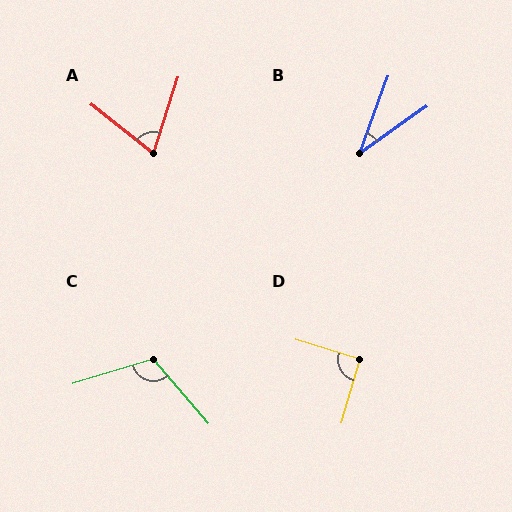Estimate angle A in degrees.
Approximately 69 degrees.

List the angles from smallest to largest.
B (35°), A (69°), D (91°), C (114°).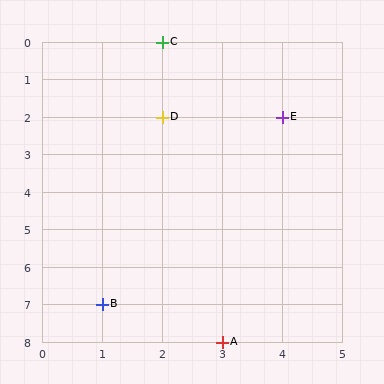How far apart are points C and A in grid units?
Points C and A are 1 column and 8 rows apart (about 8.1 grid units diagonally).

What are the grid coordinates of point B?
Point B is at grid coordinates (1, 7).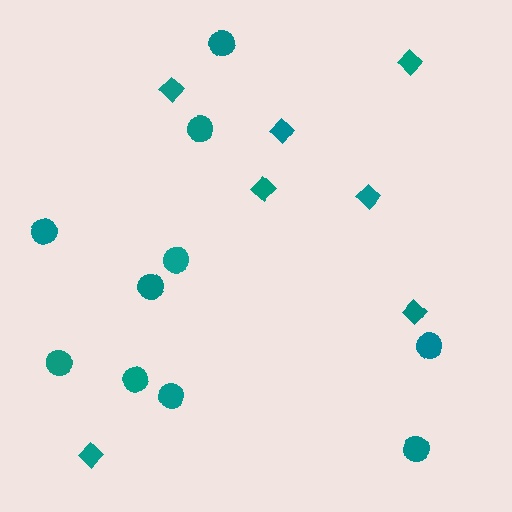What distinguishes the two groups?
There are 2 groups: one group of diamonds (7) and one group of circles (10).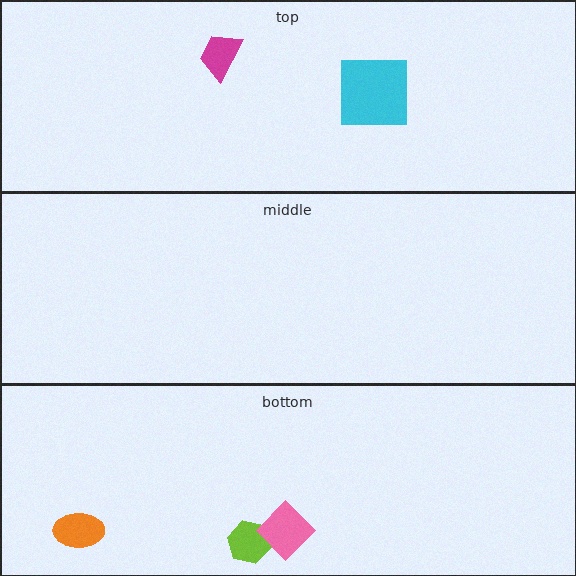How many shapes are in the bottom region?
3.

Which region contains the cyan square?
The top region.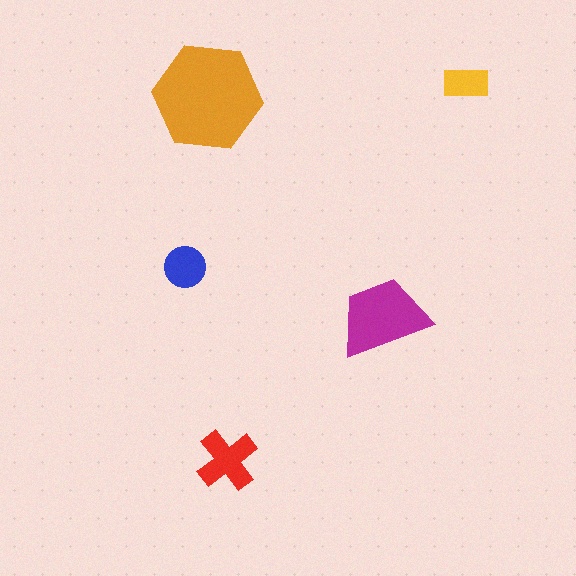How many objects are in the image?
There are 5 objects in the image.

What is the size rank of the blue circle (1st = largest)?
4th.